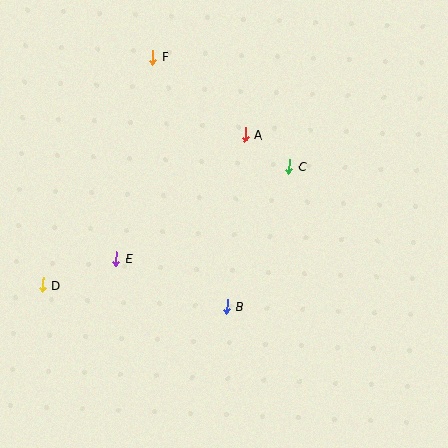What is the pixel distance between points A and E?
The distance between A and E is 179 pixels.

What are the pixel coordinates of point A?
Point A is at (245, 134).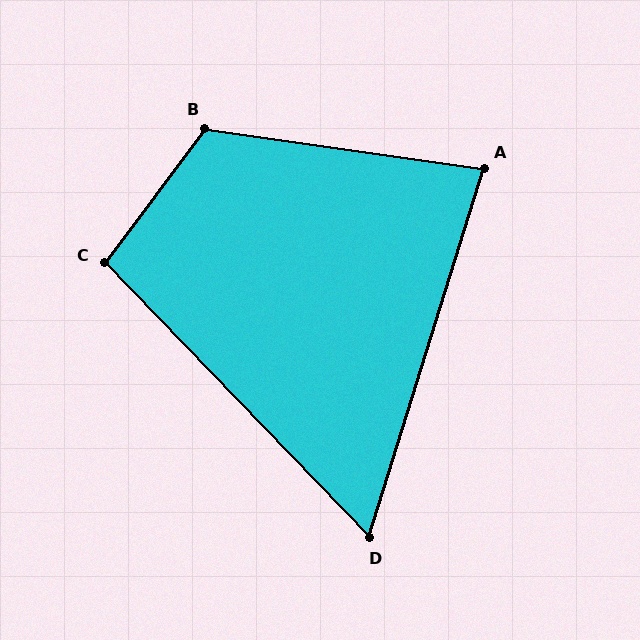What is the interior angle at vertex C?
Approximately 99 degrees (obtuse).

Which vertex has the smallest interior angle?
D, at approximately 61 degrees.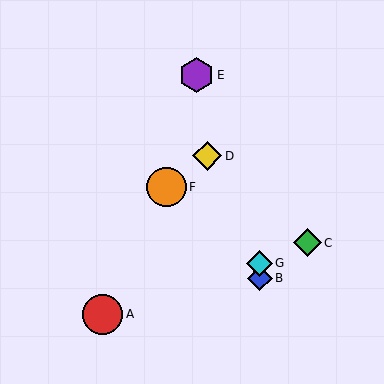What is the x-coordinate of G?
Object G is at x≈260.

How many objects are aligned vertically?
2 objects (B, G) are aligned vertically.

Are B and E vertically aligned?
No, B is at x≈260 and E is at x≈197.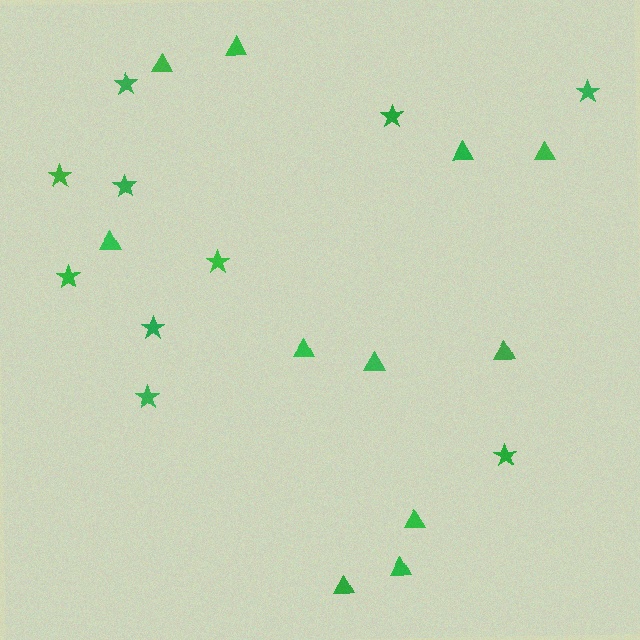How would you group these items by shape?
There are 2 groups: one group of triangles (11) and one group of stars (10).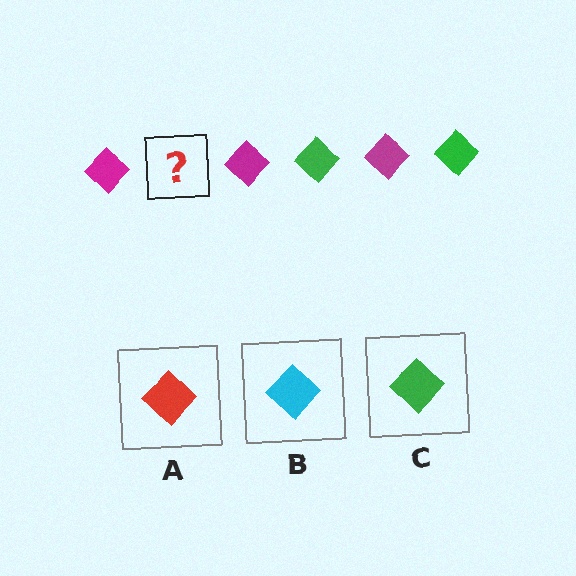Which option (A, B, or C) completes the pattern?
C.